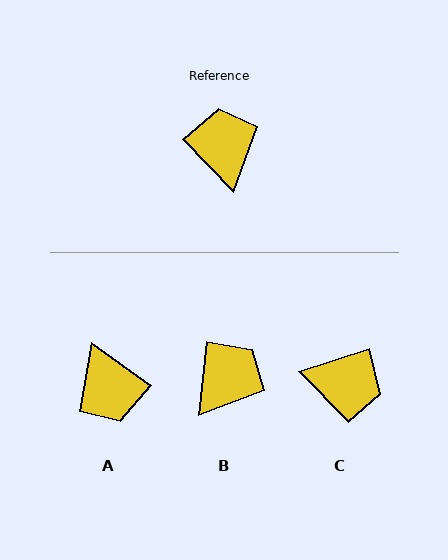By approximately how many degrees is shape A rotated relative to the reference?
Approximately 170 degrees clockwise.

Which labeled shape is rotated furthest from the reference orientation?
A, about 170 degrees away.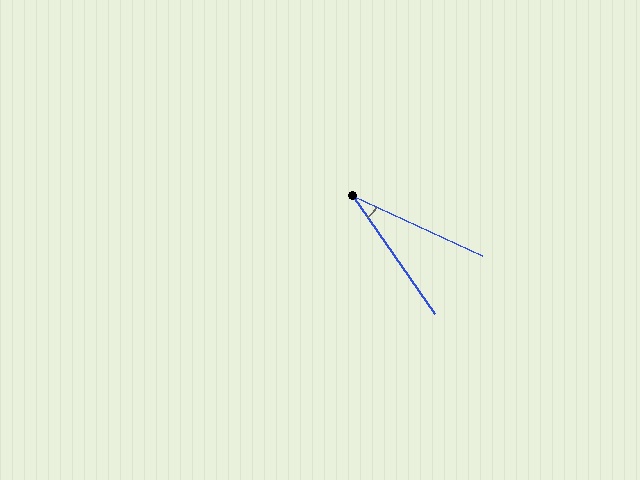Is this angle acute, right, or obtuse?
It is acute.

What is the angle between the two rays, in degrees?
Approximately 30 degrees.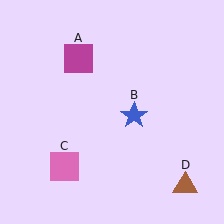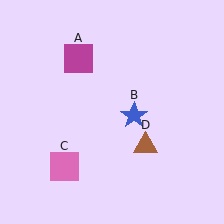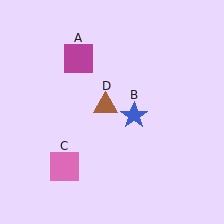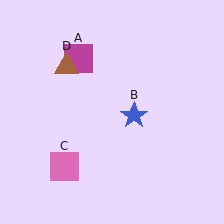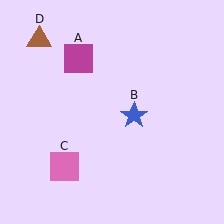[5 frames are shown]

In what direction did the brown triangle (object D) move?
The brown triangle (object D) moved up and to the left.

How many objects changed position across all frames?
1 object changed position: brown triangle (object D).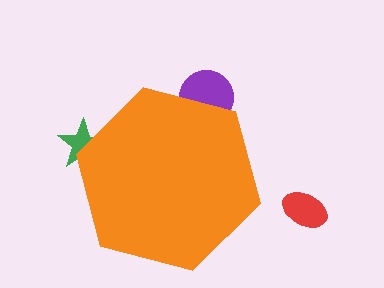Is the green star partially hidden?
Yes, the green star is partially hidden behind the orange hexagon.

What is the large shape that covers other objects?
An orange hexagon.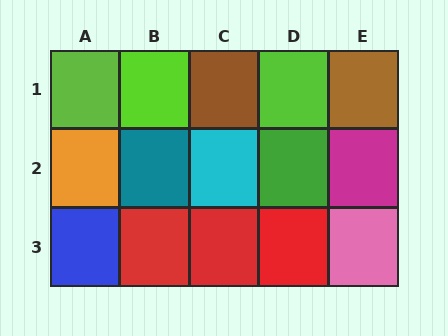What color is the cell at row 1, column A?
Lime.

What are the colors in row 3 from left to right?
Blue, red, red, red, pink.